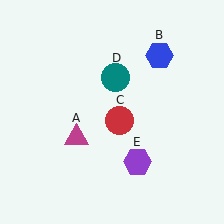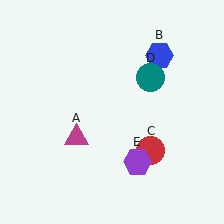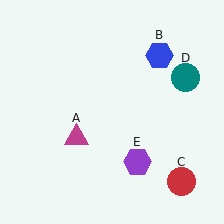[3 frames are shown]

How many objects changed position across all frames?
2 objects changed position: red circle (object C), teal circle (object D).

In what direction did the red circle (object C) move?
The red circle (object C) moved down and to the right.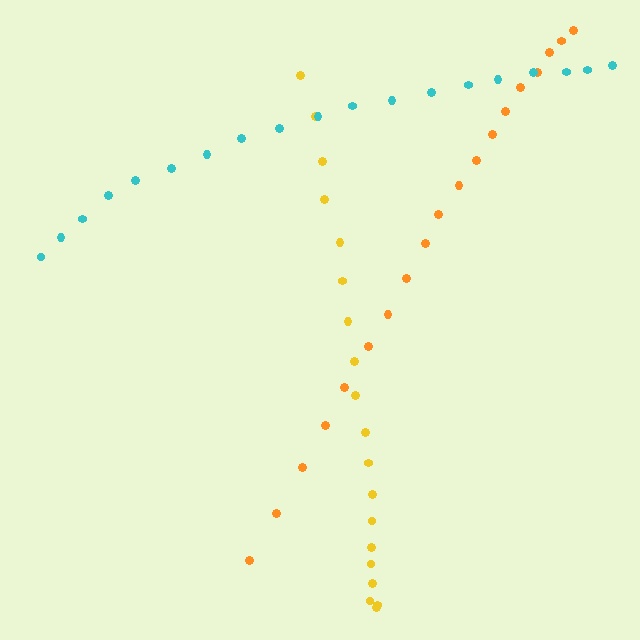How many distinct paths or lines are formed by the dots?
There are 3 distinct paths.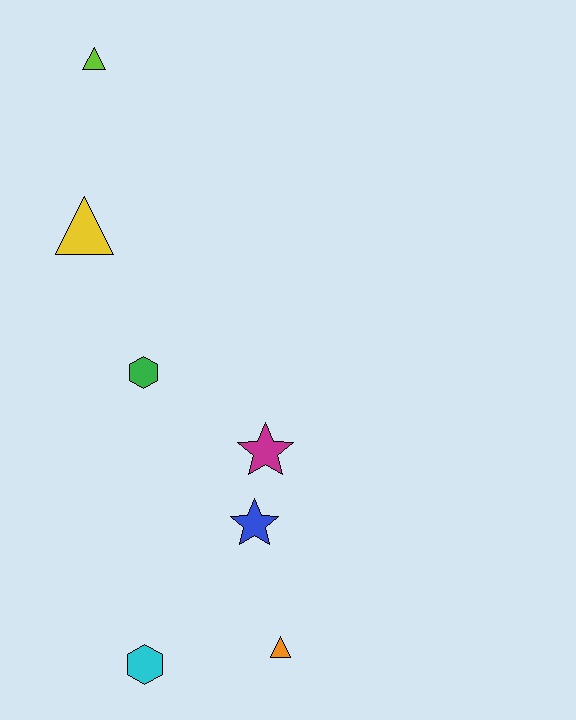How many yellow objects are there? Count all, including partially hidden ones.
There is 1 yellow object.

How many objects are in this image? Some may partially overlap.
There are 7 objects.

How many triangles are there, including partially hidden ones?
There are 3 triangles.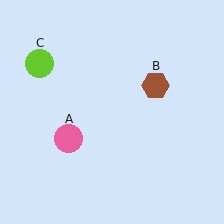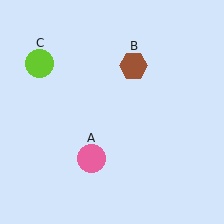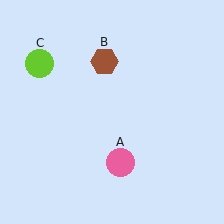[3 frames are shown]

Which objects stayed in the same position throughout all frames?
Lime circle (object C) remained stationary.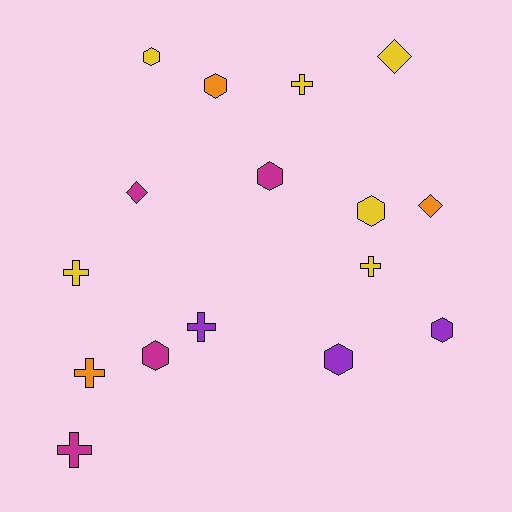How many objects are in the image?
There are 16 objects.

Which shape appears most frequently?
Hexagon, with 7 objects.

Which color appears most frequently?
Yellow, with 6 objects.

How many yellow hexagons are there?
There are 2 yellow hexagons.